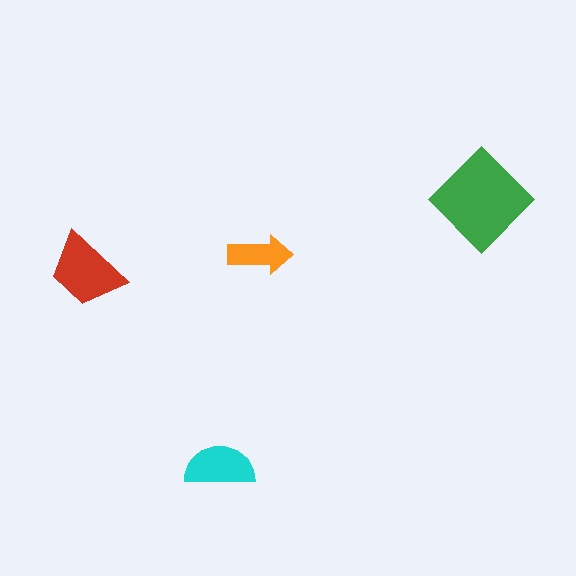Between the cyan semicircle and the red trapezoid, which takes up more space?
The red trapezoid.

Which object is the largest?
The green diamond.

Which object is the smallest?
The orange arrow.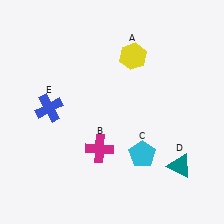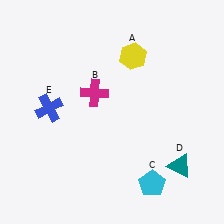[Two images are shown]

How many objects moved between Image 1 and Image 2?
2 objects moved between the two images.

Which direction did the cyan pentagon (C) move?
The cyan pentagon (C) moved down.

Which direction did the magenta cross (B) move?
The magenta cross (B) moved up.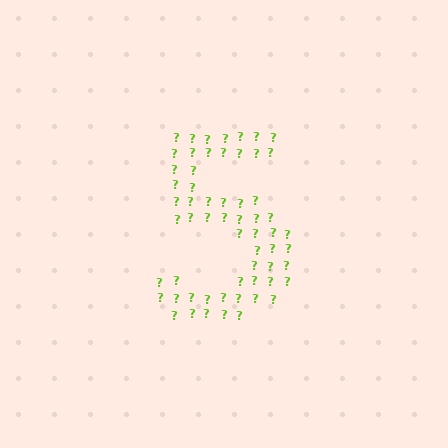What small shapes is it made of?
It is made of small question marks.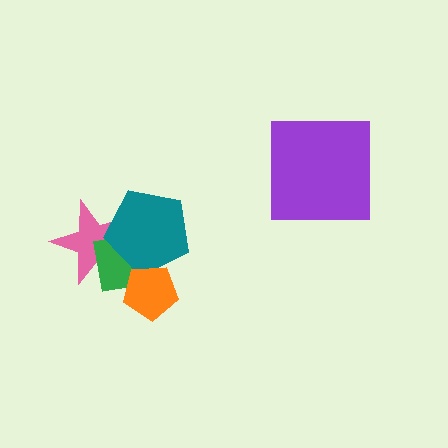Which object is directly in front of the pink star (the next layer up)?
The green square is directly in front of the pink star.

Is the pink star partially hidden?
Yes, it is partially covered by another shape.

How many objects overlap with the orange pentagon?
2 objects overlap with the orange pentagon.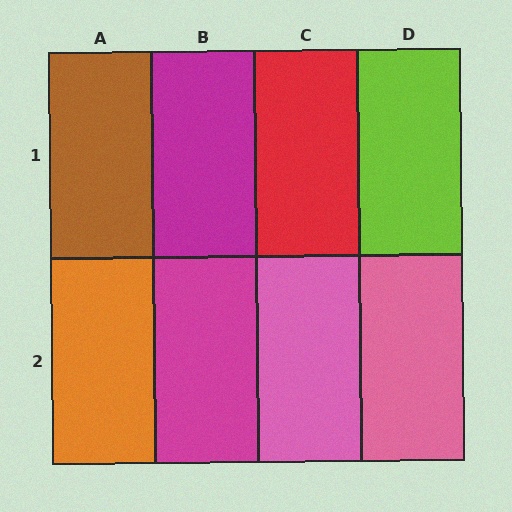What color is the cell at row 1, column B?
Magenta.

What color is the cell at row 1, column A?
Brown.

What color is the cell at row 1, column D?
Lime.